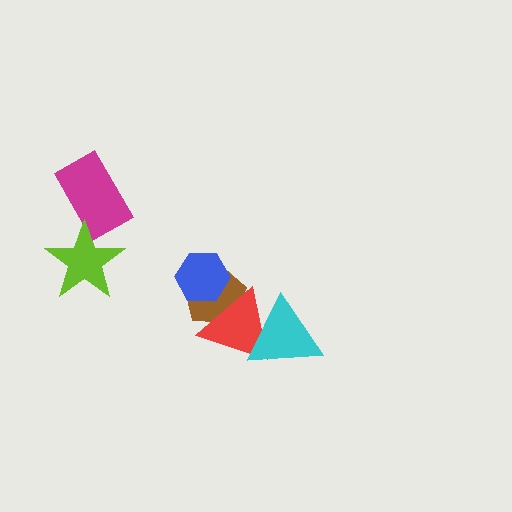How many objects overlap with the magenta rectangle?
1 object overlaps with the magenta rectangle.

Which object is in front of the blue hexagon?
The red triangle is in front of the blue hexagon.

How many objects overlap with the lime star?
1 object overlaps with the lime star.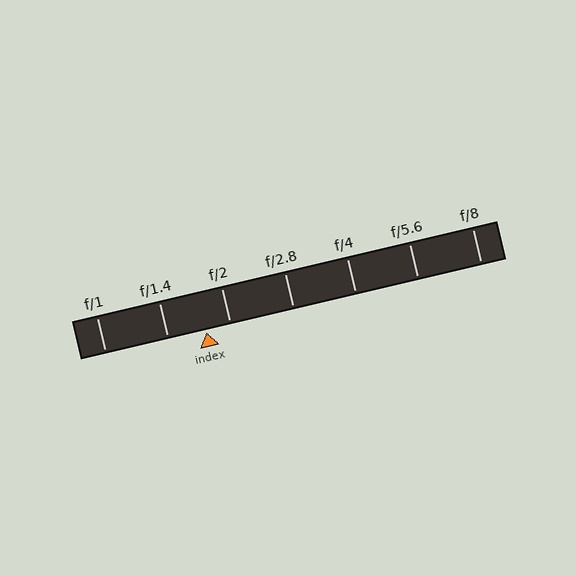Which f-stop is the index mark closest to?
The index mark is closest to f/2.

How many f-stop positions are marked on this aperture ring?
There are 7 f-stop positions marked.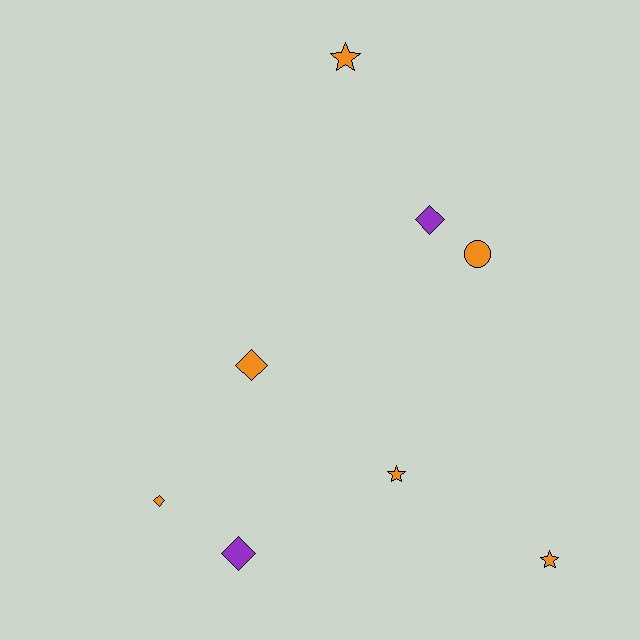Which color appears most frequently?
Orange, with 6 objects.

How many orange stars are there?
There are 3 orange stars.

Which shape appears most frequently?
Diamond, with 4 objects.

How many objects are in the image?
There are 8 objects.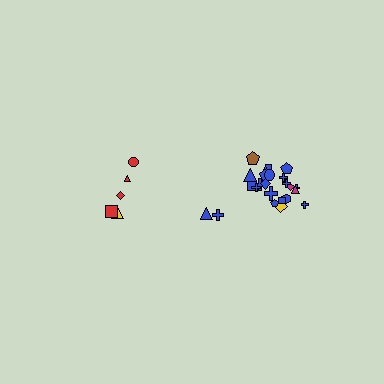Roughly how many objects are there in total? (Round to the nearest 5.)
Roughly 30 objects in total.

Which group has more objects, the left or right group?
The right group.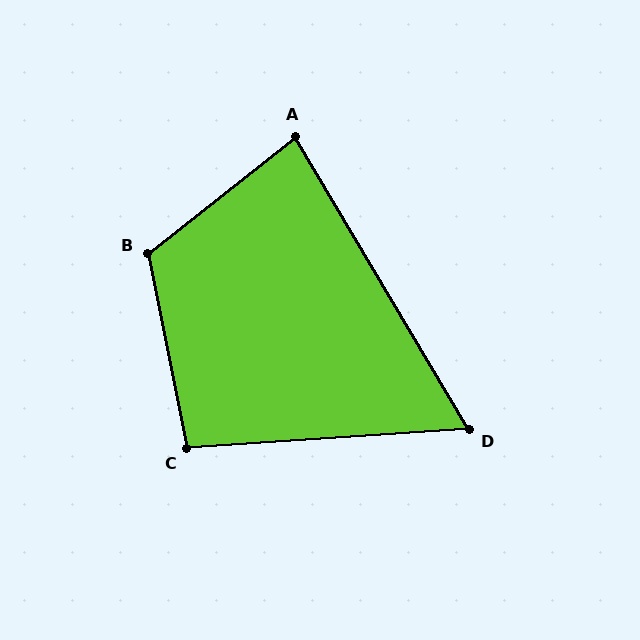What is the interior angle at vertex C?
Approximately 98 degrees (obtuse).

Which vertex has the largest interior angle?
B, at approximately 117 degrees.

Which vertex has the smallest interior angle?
D, at approximately 63 degrees.